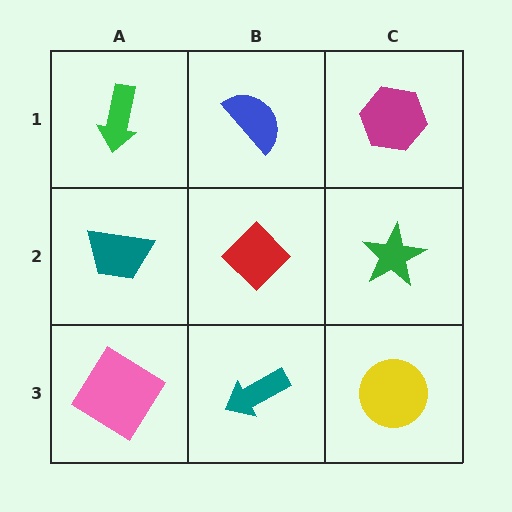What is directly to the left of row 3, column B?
A pink diamond.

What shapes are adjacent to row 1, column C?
A green star (row 2, column C), a blue semicircle (row 1, column B).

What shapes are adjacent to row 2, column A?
A green arrow (row 1, column A), a pink diamond (row 3, column A), a red diamond (row 2, column B).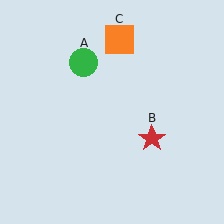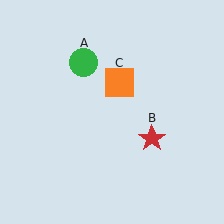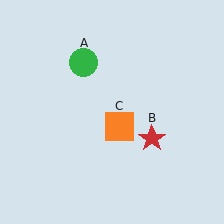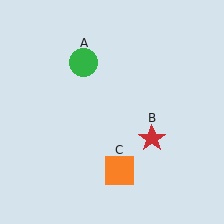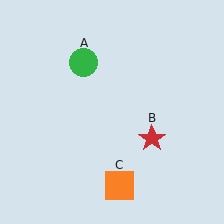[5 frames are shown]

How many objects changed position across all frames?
1 object changed position: orange square (object C).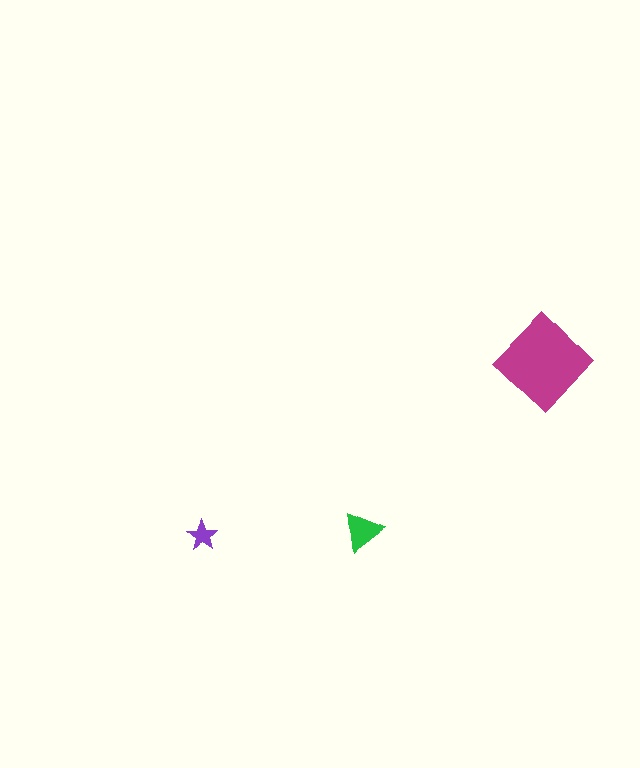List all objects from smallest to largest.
The purple star, the green triangle, the magenta diamond.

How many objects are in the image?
There are 3 objects in the image.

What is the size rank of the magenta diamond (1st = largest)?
1st.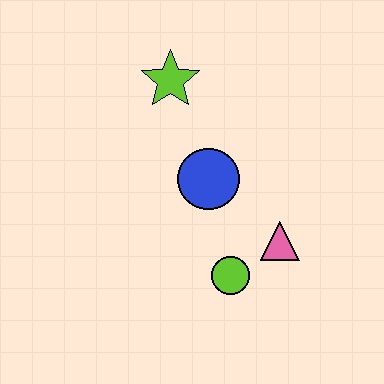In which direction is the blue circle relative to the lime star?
The blue circle is below the lime star.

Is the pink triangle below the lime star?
Yes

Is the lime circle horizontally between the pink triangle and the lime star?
Yes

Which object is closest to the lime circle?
The pink triangle is closest to the lime circle.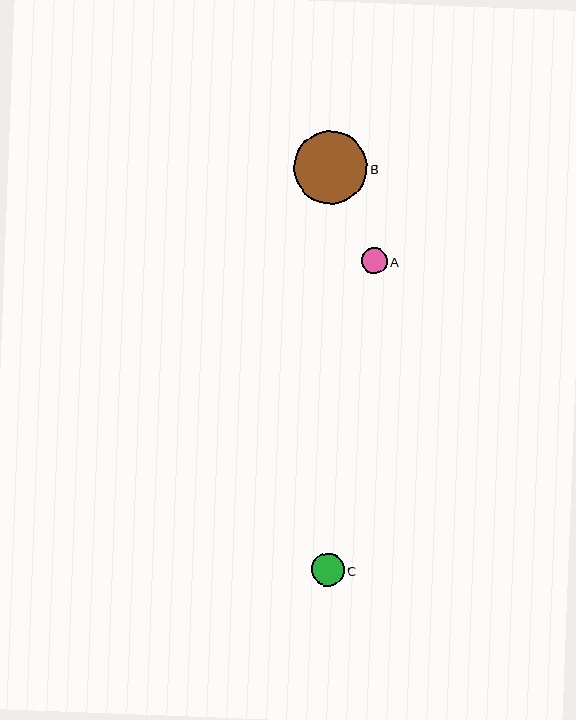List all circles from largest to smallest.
From largest to smallest: B, C, A.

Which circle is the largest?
Circle B is the largest with a size of approximately 73 pixels.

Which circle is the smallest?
Circle A is the smallest with a size of approximately 26 pixels.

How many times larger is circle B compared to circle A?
Circle B is approximately 2.8 times the size of circle A.